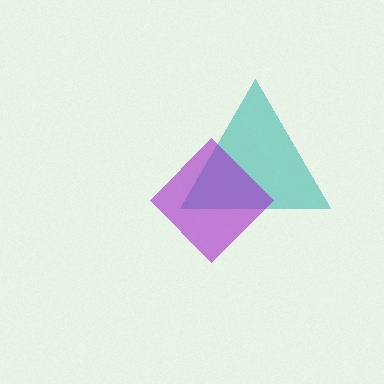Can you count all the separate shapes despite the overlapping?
Yes, there are 2 separate shapes.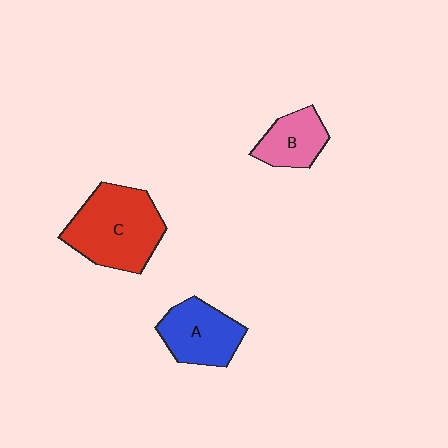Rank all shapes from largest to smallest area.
From largest to smallest: C (red), A (blue), B (pink).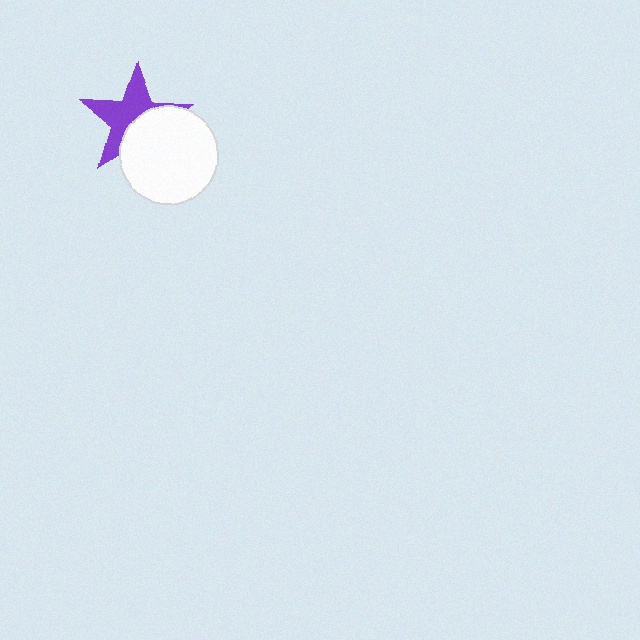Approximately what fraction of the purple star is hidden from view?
Roughly 43% of the purple star is hidden behind the white circle.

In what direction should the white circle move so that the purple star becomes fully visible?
The white circle should move toward the lower-right. That is the shortest direction to clear the overlap and leave the purple star fully visible.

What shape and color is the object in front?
The object in front is a white circle.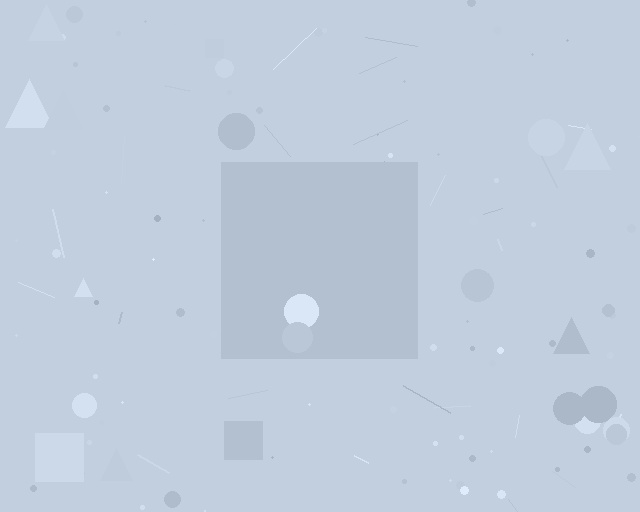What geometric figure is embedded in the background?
A square is embedded in the background.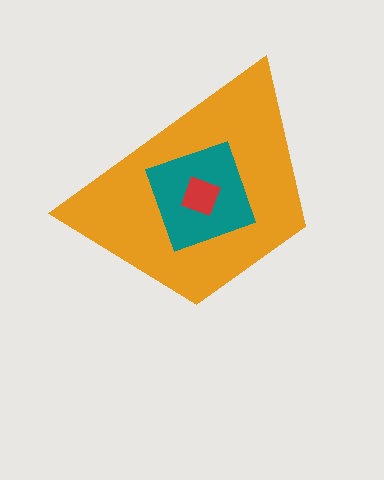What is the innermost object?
The red square.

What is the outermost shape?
The orange trapezoid.